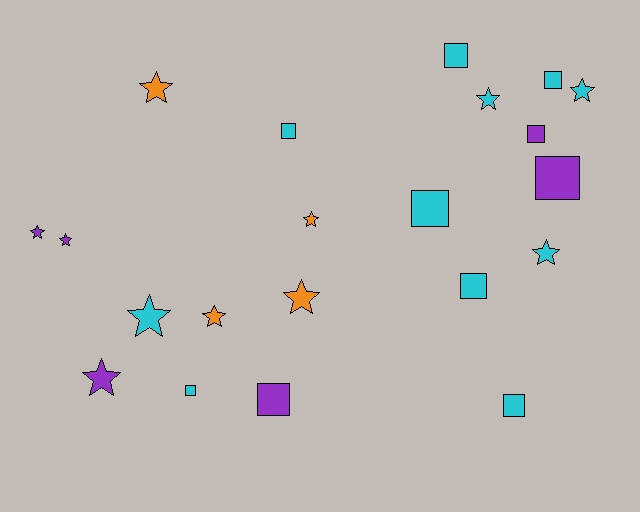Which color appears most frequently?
Cyan, with 11 objects.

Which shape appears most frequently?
Star, with 11 objects.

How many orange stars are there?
There are 4 orange stars.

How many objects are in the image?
There are 21 objects.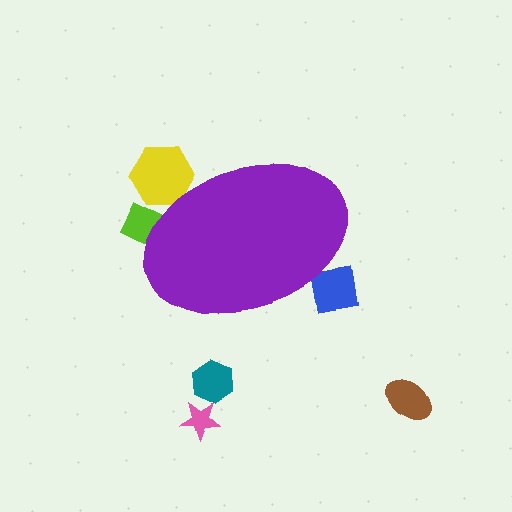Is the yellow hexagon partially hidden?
Yes, the yellow hexagon is partially hidden behind the purple ellipse.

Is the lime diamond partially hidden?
Yes, the lime diamond is partially hidden behind the purple ellipse.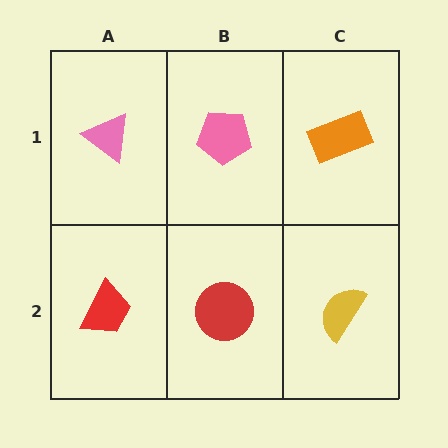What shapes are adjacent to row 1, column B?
A red circle (row 2, column B), a pink triangle (row 1, column A), an orange rectangle (row 1, column C).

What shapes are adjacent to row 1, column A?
A red trapezoid (row 2, column A), a pink pentagon (row 1, column B).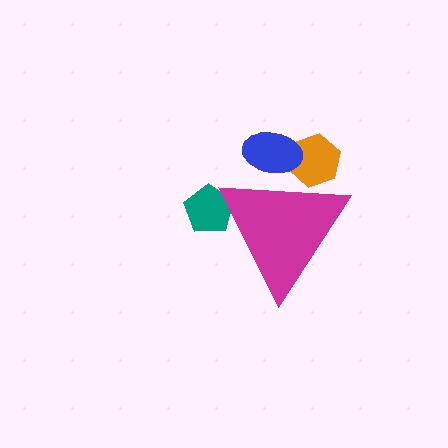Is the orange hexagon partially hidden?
Yes, the orange hexagon is partially hidden behind the magenta triangle.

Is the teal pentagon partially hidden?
Yes, the teal pentagon is partially hidden behind the magenta triangle.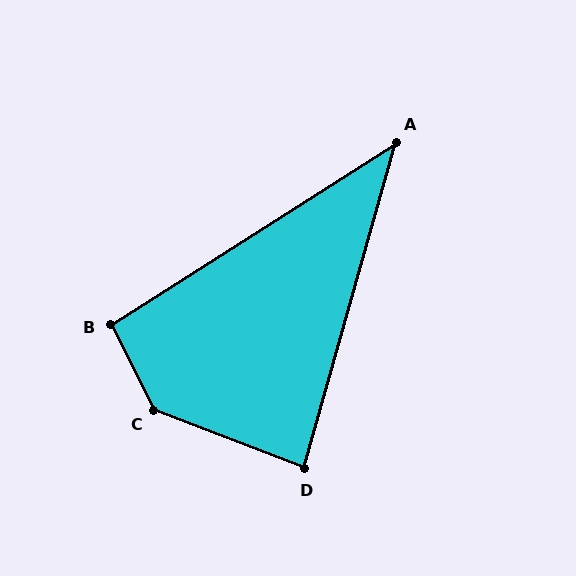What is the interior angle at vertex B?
Approximately 96 degrees (obtuse).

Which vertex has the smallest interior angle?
A, at approximately 42 degrees.